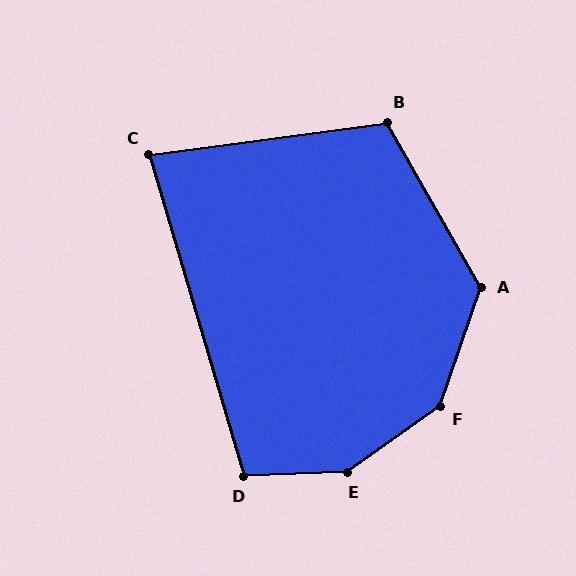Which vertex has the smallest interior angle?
C, at approximately 81 degrees.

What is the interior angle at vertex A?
Approximately 132 degrees (obtuse).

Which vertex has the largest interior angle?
E, at approximately 147 degrees.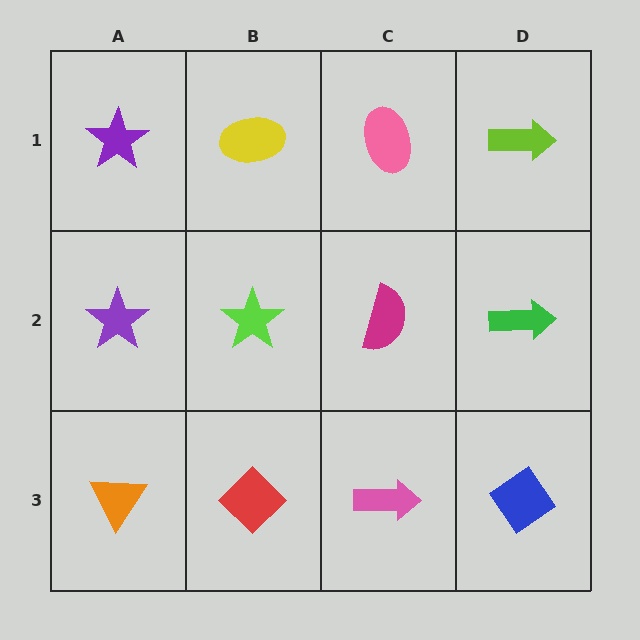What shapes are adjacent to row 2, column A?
A purple star (row 1, column A), an orange triangle (row 3, column A), a lime star (row 2, column B).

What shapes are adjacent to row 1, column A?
A purple star (row 2, column A), a yellow ellipse (row 1, column B).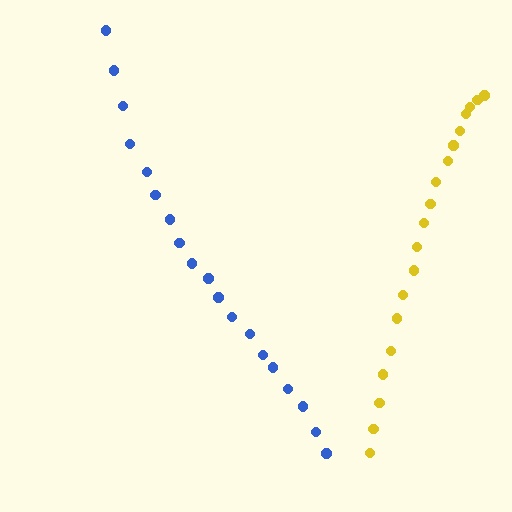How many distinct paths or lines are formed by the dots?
There are 2 distinct paths.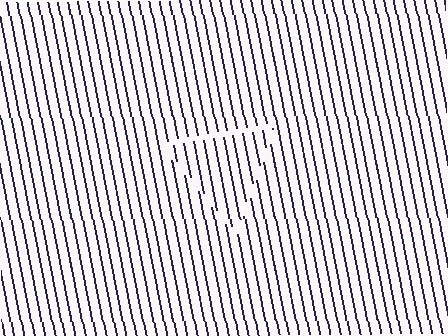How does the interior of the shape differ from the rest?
The interior of the shape contains the same grating, shifted by half a period — the contour is defined by the phase discontinuity where line-ends from the inner and outer gratings abut.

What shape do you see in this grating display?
An illusory triangle. The interior of the shape contains the same grating, shifted by half a period — the contour is defined by the phase discontinuity where line-ends from the inner and outer gratings abut.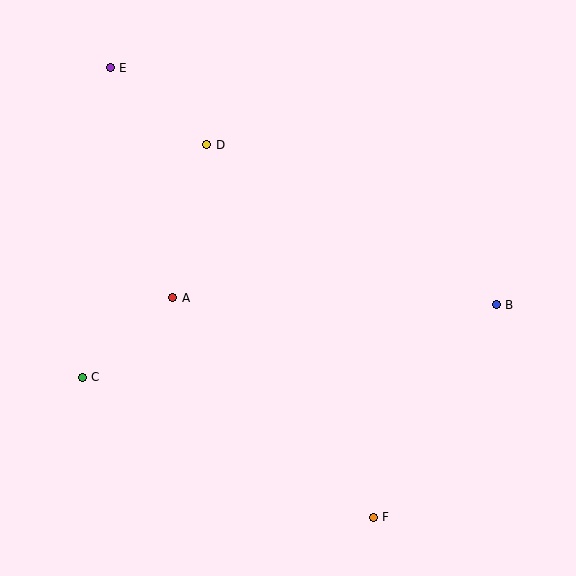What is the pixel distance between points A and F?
The distance between A and F is 297 pixels.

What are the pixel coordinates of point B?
Point B is at (496, 305).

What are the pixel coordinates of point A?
Point A is at (173, 298).